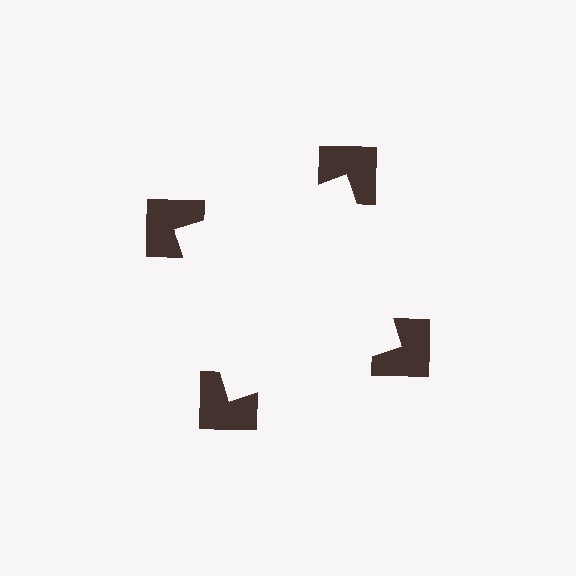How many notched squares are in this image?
There are 4 — one at each vertex of the illusory square.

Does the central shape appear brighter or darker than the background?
It typically appears slightly brighter than the background, even though no actual brightness change is drawn.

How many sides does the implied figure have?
4 sides.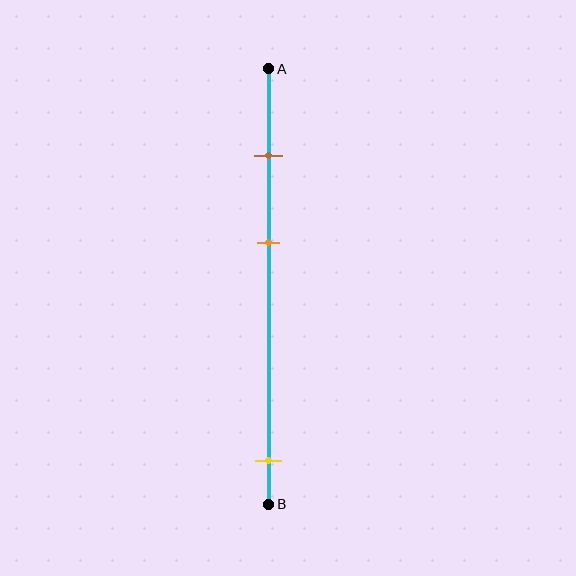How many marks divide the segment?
There are 3 marks dividing the segment.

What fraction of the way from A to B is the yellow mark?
The yellow mark is approximately 90% (0.9) of the way from A to B.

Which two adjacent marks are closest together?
The brown and orange marks are the closest adjacent pair.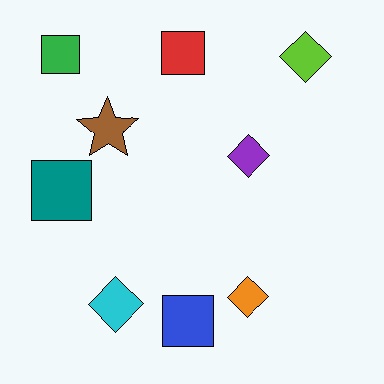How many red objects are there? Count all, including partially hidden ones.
There is 1 red object.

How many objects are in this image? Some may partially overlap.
There are 9 objects.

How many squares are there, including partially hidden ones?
There are 4 squares.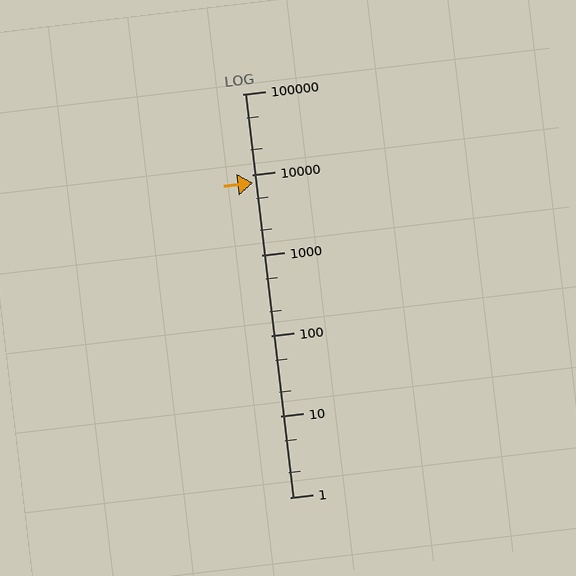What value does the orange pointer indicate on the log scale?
The pointer indicates approximately 7800.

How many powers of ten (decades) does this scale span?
The scale spans 5 decades, from 1 to 100000.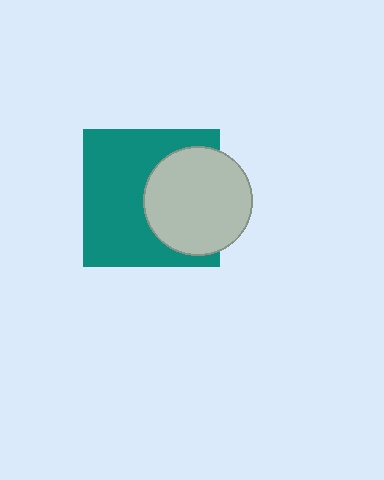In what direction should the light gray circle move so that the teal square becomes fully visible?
The light gray circle should move right. That is the shortest direction to clear the overlap and leave the teal square fully visible.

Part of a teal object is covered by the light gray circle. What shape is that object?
It is a square.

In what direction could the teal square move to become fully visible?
The teal square could move left. That would shift it out from behind the light gray circle entirely.